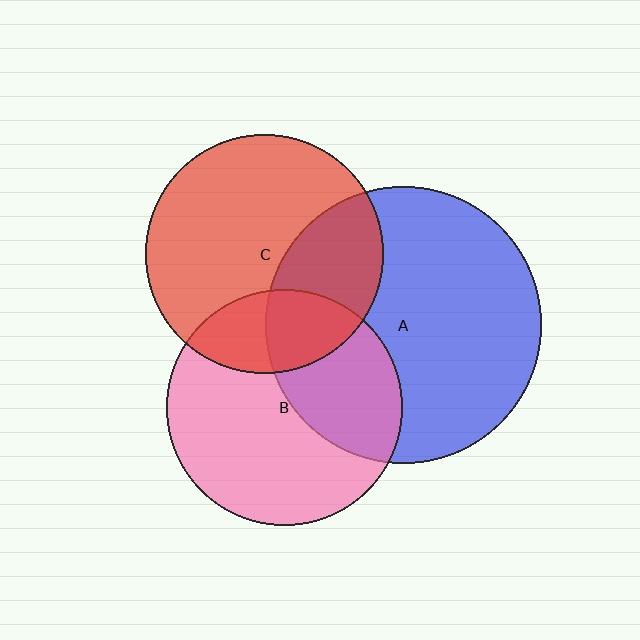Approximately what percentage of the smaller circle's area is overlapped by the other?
Approximately 25%.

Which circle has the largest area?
Circle A (blue).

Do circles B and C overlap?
Yes.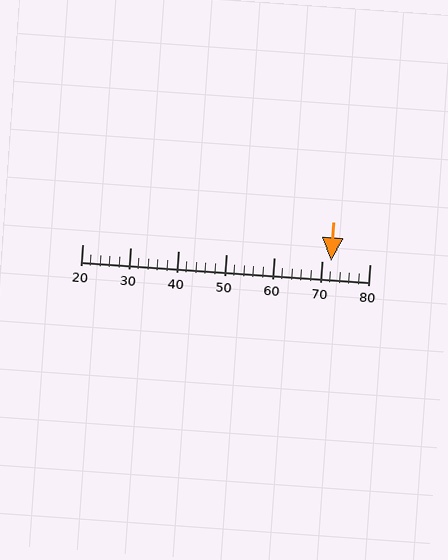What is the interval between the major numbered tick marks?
The major tick marks are spaced 10 units apart.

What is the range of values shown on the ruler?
The ruler shows values from 20 to 80.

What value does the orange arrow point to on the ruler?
The orange arrow points to approximately 72.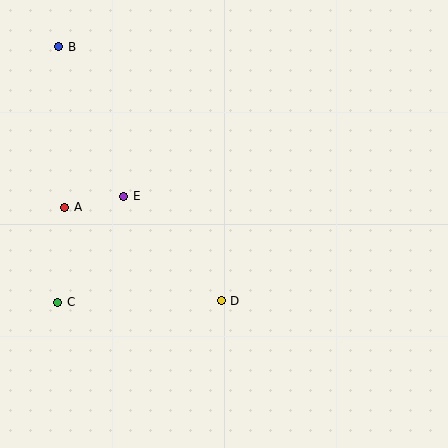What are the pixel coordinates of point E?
Point E is at (124, 196).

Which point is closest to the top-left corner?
Point B is closest to the top-left corner.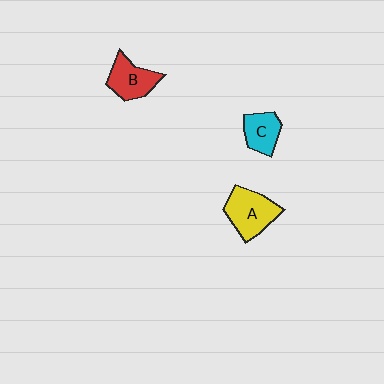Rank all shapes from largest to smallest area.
From largest to smallest: A (yellow), B (red), C (cyan).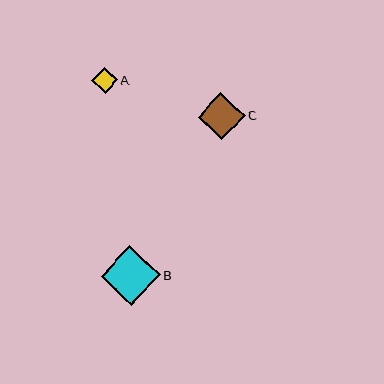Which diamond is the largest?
Diamond B is the largest with a size of approximately 59 pixels.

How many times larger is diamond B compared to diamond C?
Diamond B is approximately 1.3 times the size of diamond C.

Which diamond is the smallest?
Diamond A is the smallest with a size of approximately 26 pixels.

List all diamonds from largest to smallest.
From largest to smallest: B, C, A.